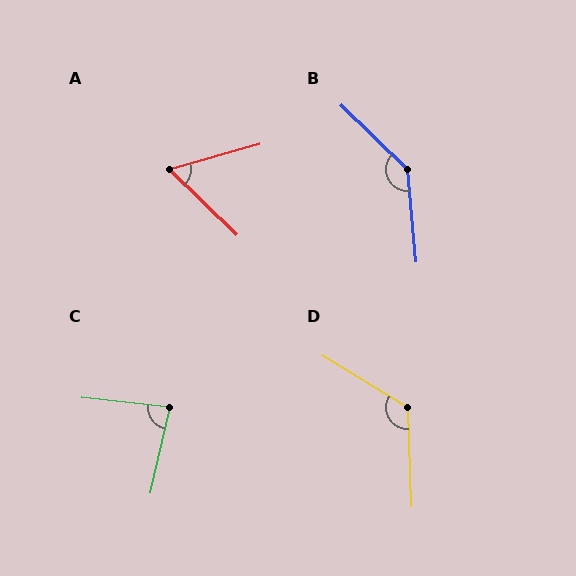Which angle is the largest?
B, at approximately 139 degrees.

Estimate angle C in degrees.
Approximately 83 degrees.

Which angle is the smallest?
A, at approximately 60 degrees.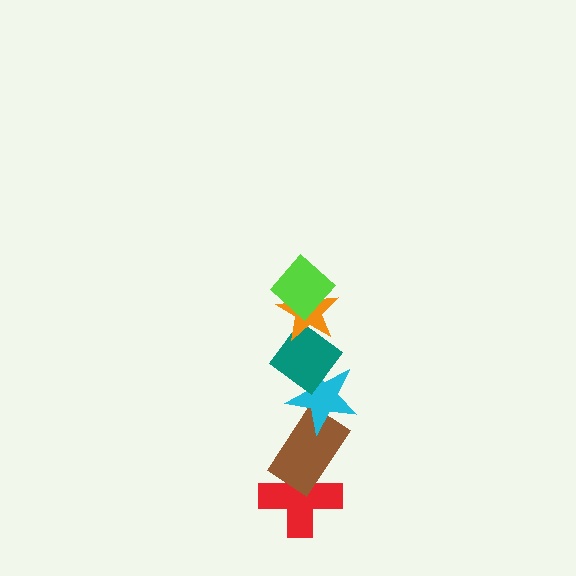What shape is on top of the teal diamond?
The orange star is on top of the teal diamond.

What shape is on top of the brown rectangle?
The cyan star is on top of the brown rectangle.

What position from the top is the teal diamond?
The teal diamond is 3rd from the top.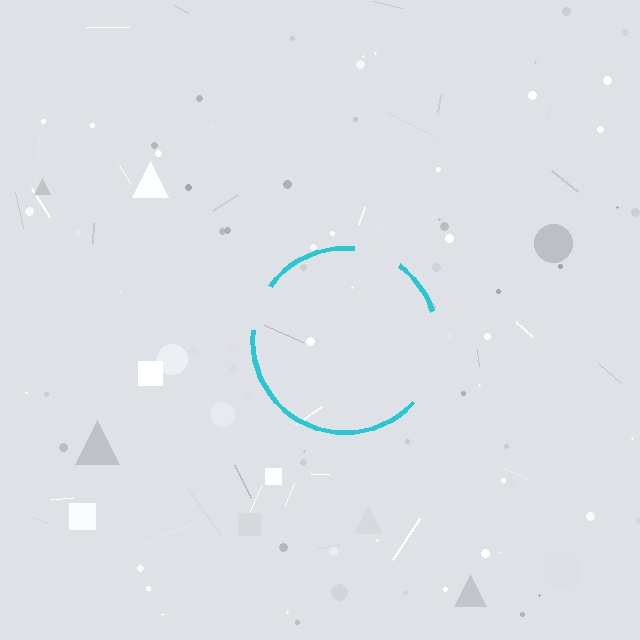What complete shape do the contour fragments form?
The contour fragments form a circle.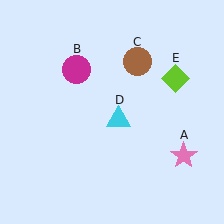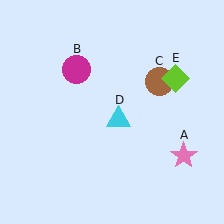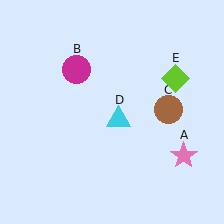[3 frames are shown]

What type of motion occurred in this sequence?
The brown circle (object C) rotated clockwise around the center of the scene.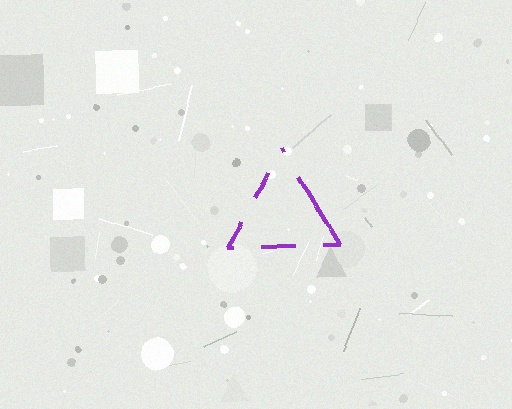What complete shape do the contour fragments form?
The contour fragments form a triangle.